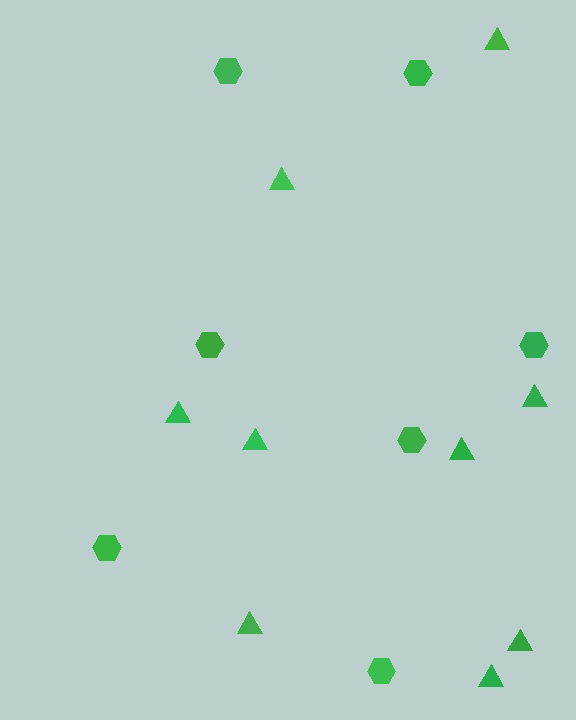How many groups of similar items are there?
There are 2 groups: one group of hexagons (7) and one group of triangles (9).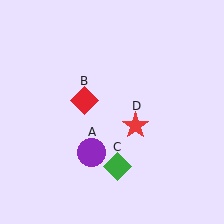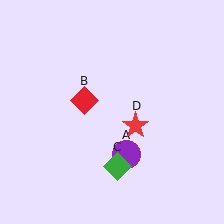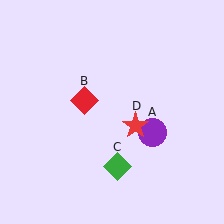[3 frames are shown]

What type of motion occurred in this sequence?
The purple circle (object A) rotated counterclockwise around the center of the scene.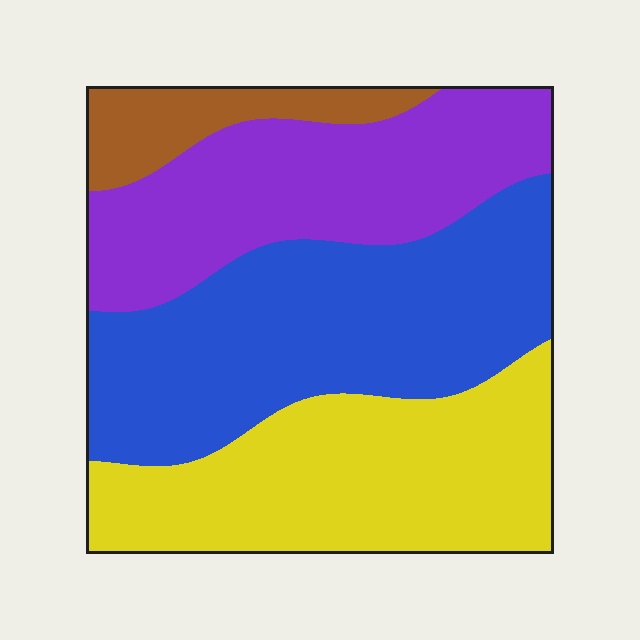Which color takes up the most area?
Blue, at roughly 35%.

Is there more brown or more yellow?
Yellow.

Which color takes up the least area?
Brown, at roughly 10%.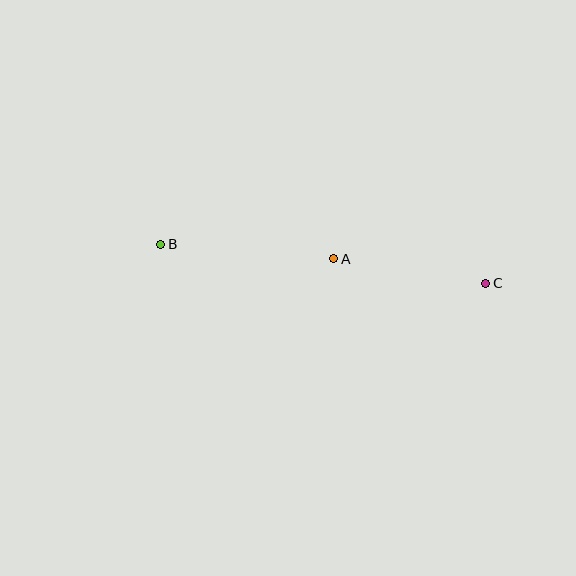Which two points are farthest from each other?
Points B and C are farthest from each other.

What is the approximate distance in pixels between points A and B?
The distance between A and B is approximately 174 pixels.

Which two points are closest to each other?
Points A and C are closest to each other.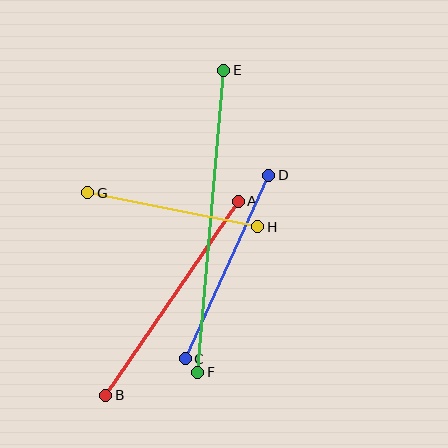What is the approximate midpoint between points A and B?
The midpoint is at approximately (172, 298) pixels.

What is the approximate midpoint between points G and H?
The midpoint is at approximately (173, 210) pixels.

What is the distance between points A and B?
The distance is approximately 235 pixels.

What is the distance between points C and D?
The distance is approximately 201 pixels.